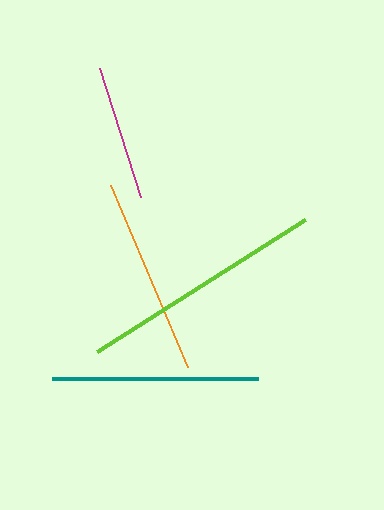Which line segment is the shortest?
The magenta line is the shortest at approximately 135 pixels.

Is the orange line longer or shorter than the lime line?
The lime line is longer than the orange line.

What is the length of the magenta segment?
The magenta segment is approximately 135 pixels long.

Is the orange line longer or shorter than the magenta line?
The orange line is longer than the magenta line.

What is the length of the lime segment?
The lime segment is approximately 247 pixels long.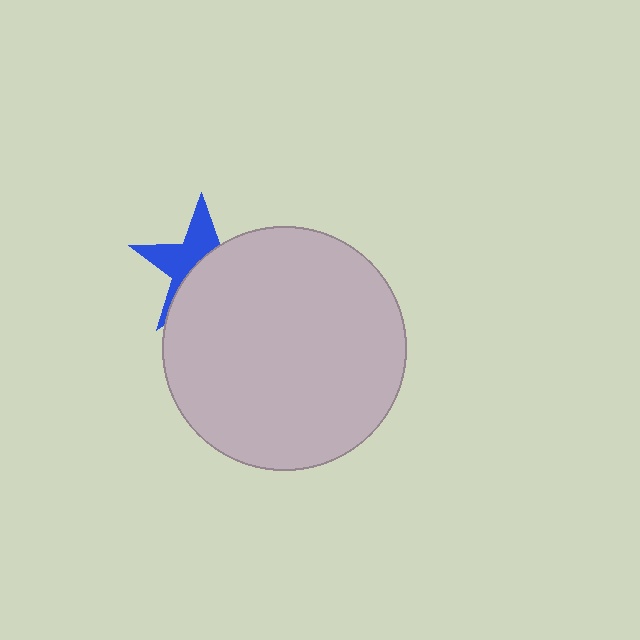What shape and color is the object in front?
The object in front is a light gray circle.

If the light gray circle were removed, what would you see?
You would see the complete blue star.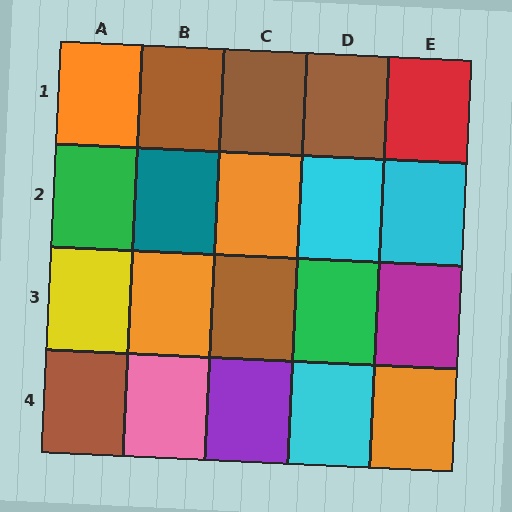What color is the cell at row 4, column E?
Orange.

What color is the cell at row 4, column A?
Brown.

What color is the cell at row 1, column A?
Orange.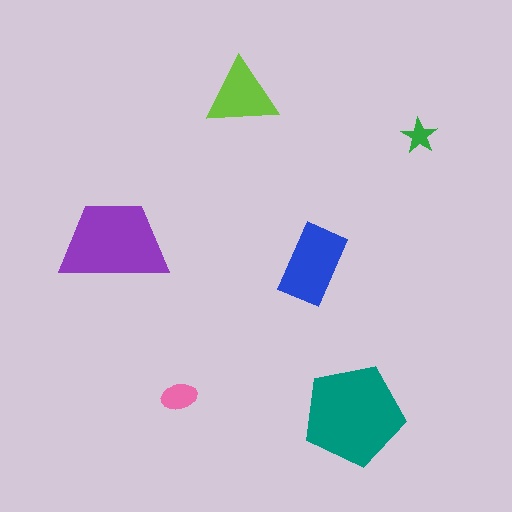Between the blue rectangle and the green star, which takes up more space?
The blue rectangle.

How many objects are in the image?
There are 6 objects in the image.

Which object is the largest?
The teal pentagon.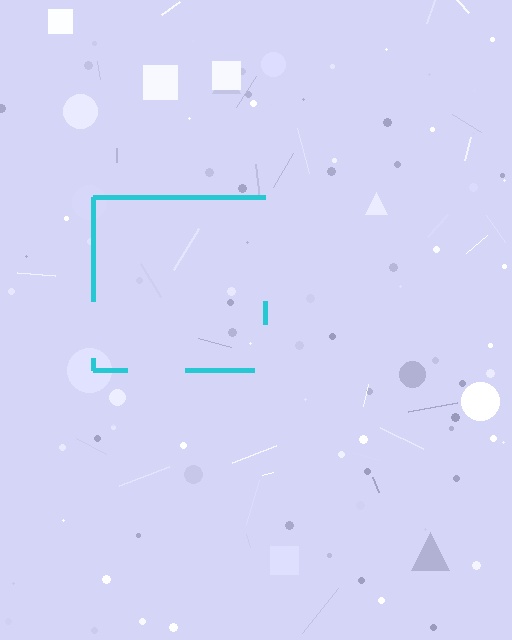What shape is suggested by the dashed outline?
The dashed outline suggests a square.